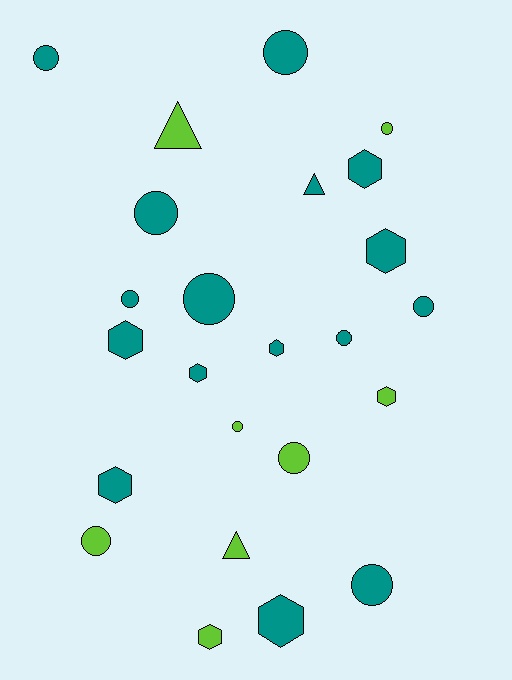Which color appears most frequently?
Teal, with 16 objects.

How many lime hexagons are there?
There are 2 lime hexagons.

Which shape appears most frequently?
Circle, with 12 objects.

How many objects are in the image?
There are 24 objects.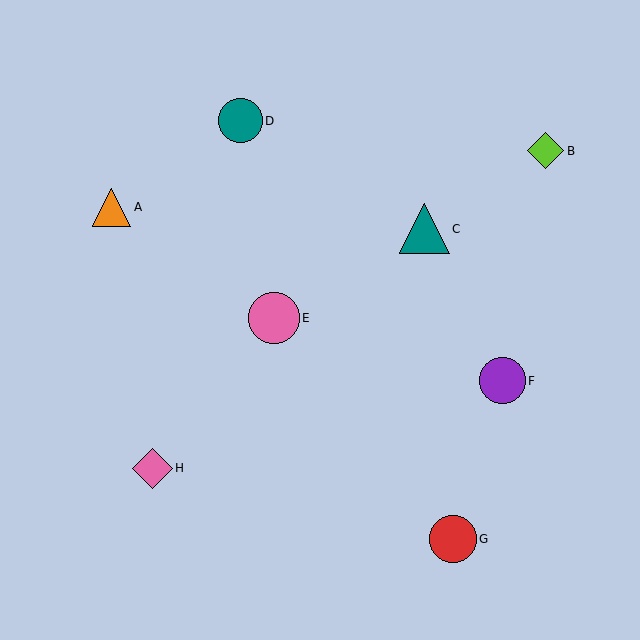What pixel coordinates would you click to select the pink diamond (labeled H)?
Click at (152, 468) to select the pink diamond H.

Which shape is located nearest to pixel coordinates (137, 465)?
The pink diamond (labeled H) at (152, 468) is nearest to that location.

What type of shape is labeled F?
Shape F is a purple circle.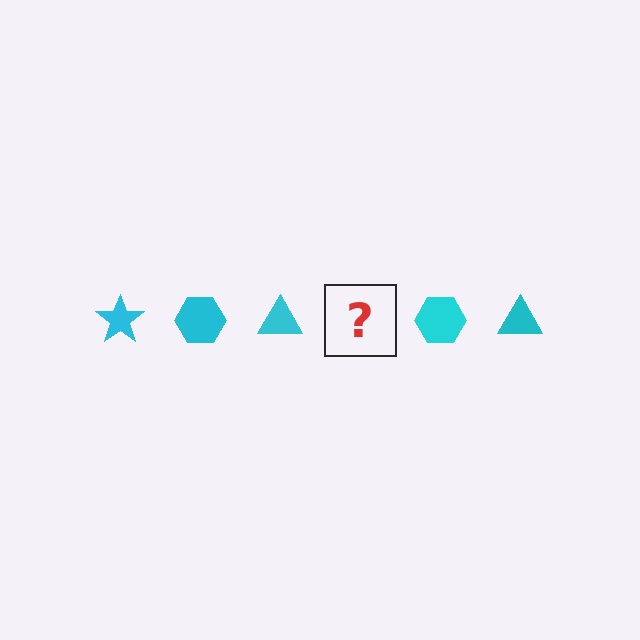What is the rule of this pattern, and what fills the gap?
The rule is that the pattern cycles through star, hexagon, triangle shapes in cyan. The gap should be filled with a cyan star.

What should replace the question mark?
The question mark should be replaced with a cyan star.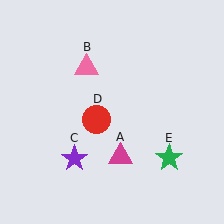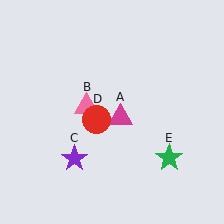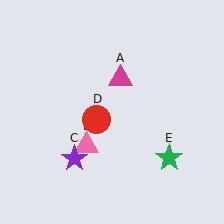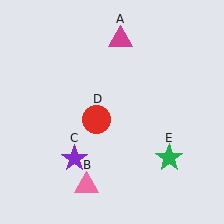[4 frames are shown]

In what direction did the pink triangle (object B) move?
The pink triangle (object B) moved down.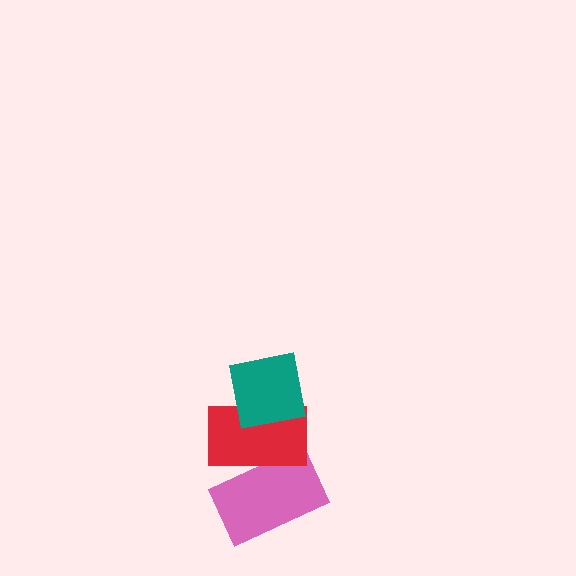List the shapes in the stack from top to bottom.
From top to bottom: the teal square, the red rectangle, the pink rectangle.